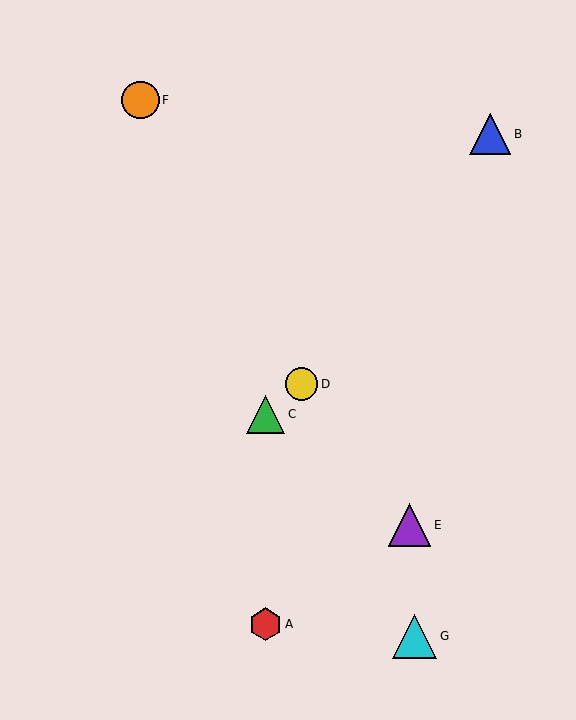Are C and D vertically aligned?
No, C is at x≈266 and D is at x≈302.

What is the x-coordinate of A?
Object A is at x≈266.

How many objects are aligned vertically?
2 objects (A, C) are aligned vertically.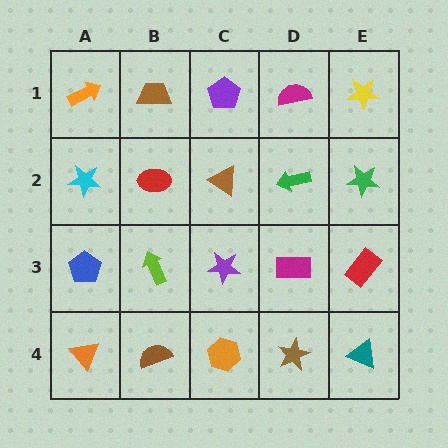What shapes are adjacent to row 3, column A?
A cyan star (row 2, column A), an orange triangle (row 4, column A), a lime arrow (row 3, column B).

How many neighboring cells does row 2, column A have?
3.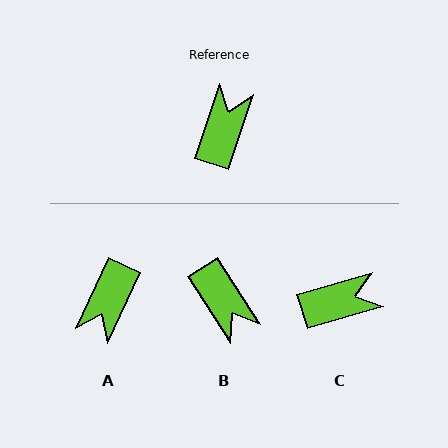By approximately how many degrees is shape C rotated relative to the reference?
Approximately 55 degrees clockwise.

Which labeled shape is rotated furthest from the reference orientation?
A, about 173 degrees away.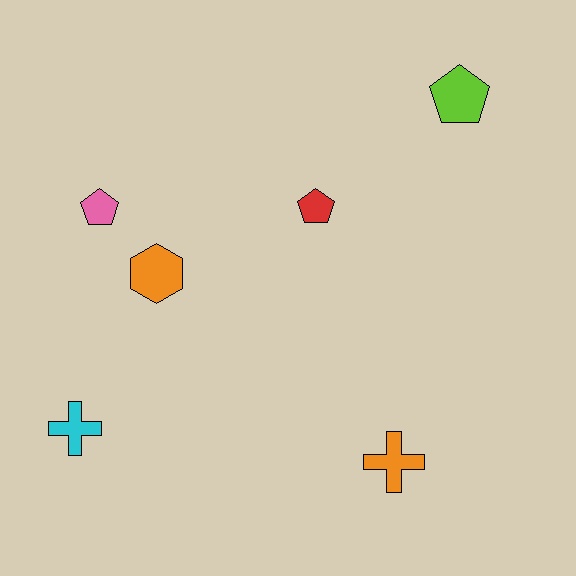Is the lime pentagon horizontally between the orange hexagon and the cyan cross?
No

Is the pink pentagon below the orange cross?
No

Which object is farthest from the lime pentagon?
The cyan cross is farthest from the lime pentagon.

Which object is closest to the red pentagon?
The orange hexagon is closest to the red pentagon.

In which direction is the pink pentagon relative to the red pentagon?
The pink pentagon is to the left of the red pentagon.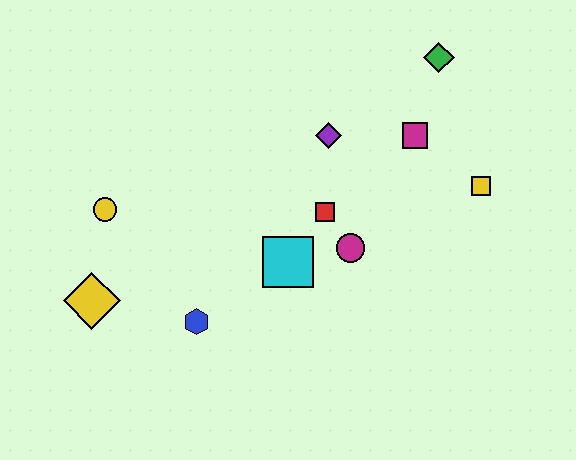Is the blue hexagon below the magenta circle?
Yes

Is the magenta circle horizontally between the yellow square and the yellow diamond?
Yes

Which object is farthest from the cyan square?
The green diamond is farthest from the cyan square.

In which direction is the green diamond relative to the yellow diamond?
The green diamond is to the right of the yellow diamond.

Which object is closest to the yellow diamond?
The yellow circle is closest to the yellow diamond.